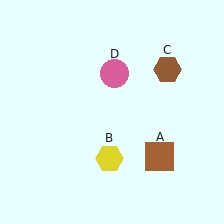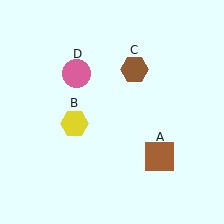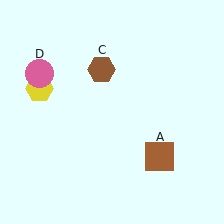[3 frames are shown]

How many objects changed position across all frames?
3 objects changed position: yellow hexagon (object B), brown hexagon (object C), pink circle (object D).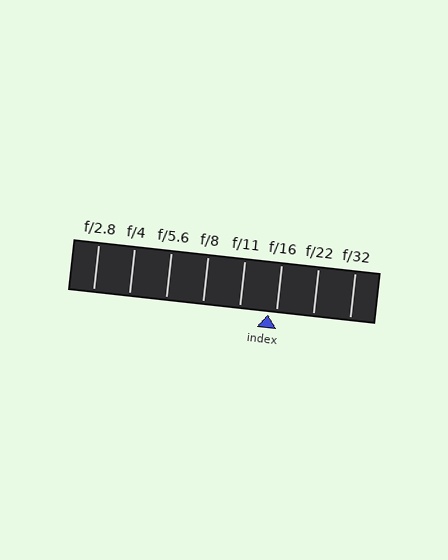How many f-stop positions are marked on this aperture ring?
There are 8 f-stop positions marked.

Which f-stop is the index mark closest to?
The index mark is closest to f/16.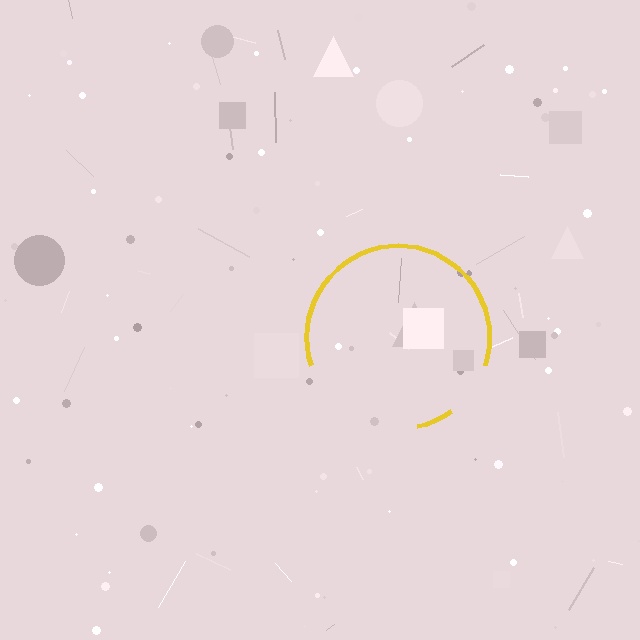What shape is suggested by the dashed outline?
The dashed outline suggests a circle.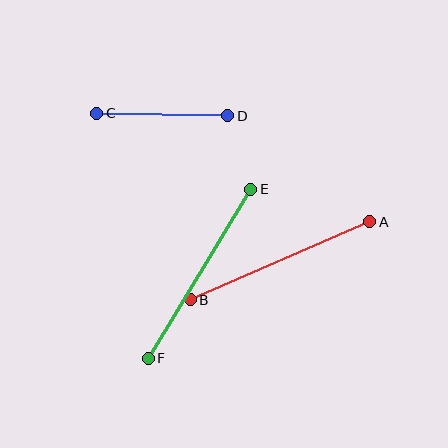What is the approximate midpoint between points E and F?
The midpoint is at approximately (200, 274) pixels.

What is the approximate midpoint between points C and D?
The midpoint is at approximately (162, 115) pixels.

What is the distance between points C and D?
The distance is approximately 131 pixels.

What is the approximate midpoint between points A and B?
The midpoint is at approximately (280, 261) pixels.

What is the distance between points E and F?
The distance is approximately 198 pixels.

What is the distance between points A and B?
The distance is approximately 196 pixels.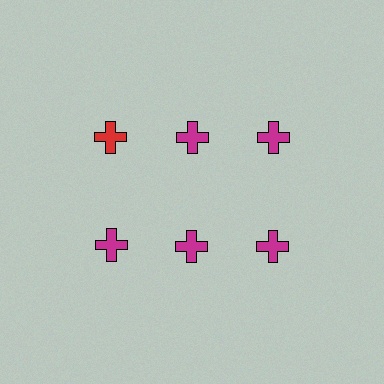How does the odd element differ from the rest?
It has a different color: red instead of magenta.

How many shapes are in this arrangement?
There are 6 shapes arranged in a grid pattern.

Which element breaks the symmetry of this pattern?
The red cross in the top row, leftmost column breaks the symmetry. All other shapes are magenta crosses.